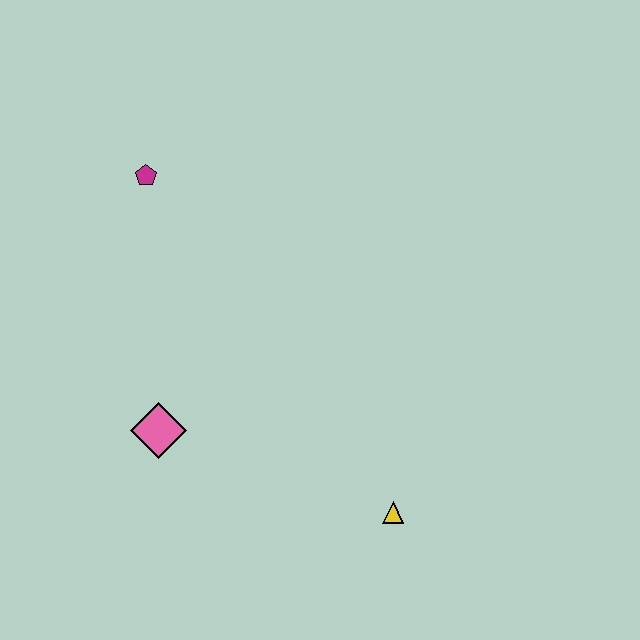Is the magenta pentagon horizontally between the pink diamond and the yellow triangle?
No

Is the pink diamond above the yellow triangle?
Yes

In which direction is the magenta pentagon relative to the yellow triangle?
The magenta pentagon is above the yellow triangle.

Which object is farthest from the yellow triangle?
The magenta pentagon is farthest from the yellow triangle.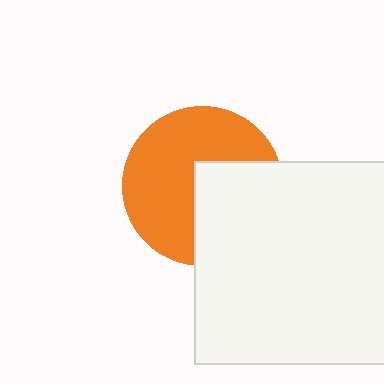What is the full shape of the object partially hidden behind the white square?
The partially hidden object is an orange circle.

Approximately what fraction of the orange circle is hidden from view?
Roughly 39% of the orange circle is hidden behind the white square.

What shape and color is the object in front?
The object in front is a white square.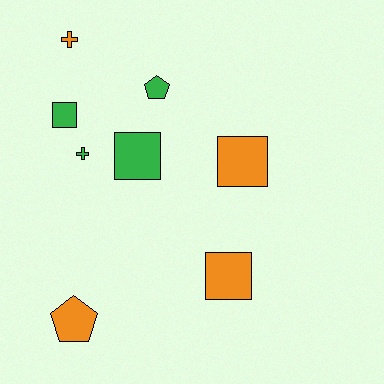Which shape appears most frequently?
Square, with 4 objects.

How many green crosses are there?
There is 1 green cross.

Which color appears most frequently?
Orange, with 4 objects.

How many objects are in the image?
There are 8 objects.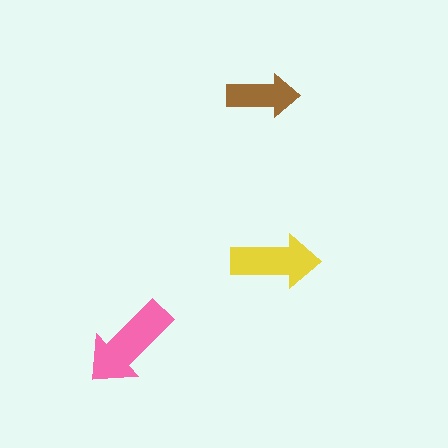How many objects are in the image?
There are 3 objects in the image.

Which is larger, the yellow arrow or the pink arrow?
The pink one.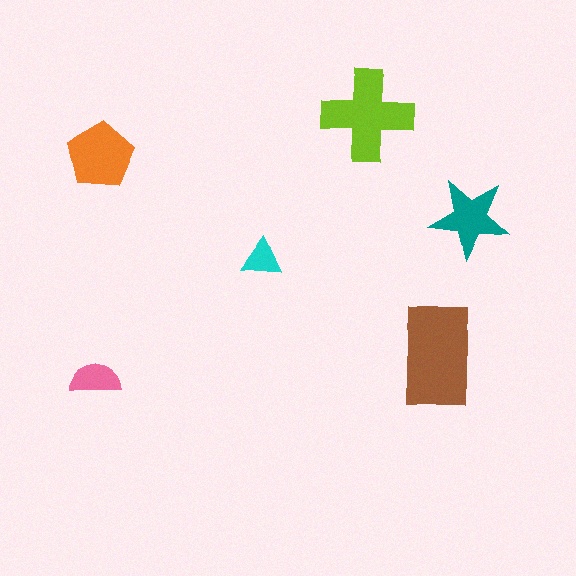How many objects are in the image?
There are 6 objects in the image.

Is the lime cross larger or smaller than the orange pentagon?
Larger.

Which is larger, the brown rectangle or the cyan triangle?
The brown rectangle.